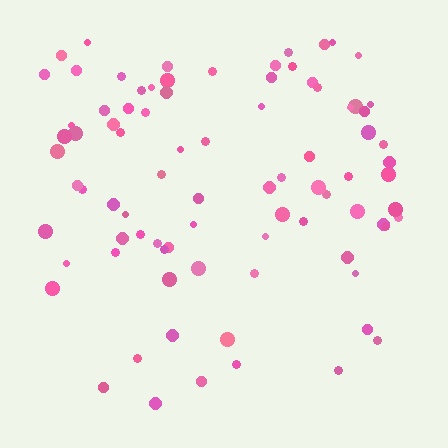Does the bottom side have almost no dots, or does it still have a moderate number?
Still a moderate number, just noticeably fewer than the top.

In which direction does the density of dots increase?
From bottom to top, with the top side densest.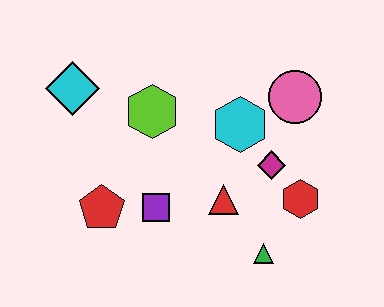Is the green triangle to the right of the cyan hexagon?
Yes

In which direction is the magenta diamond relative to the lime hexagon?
The magenta diamond is to the right of the lime hexagon.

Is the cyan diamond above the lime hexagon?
Yes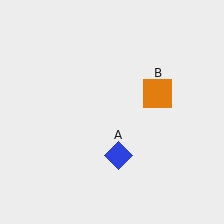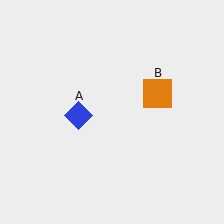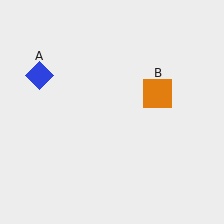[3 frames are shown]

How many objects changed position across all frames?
1 object changed position: blue diamond (object A).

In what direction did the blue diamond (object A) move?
The blue diamond (object A) moved up and to the left.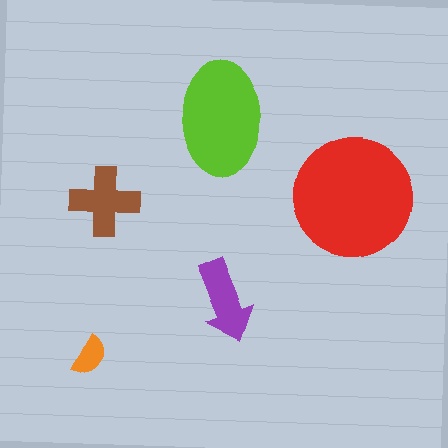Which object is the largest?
The red circle.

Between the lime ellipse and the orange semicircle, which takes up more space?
The lime ellipse.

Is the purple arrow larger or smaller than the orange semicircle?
Larger.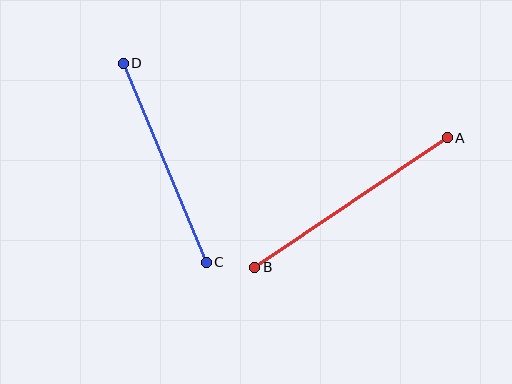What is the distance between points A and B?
The distance is approximately 232 pixels.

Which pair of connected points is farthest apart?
Points A and B are farthest apart.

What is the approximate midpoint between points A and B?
The midpoint is at approximately (351, 203) pixels.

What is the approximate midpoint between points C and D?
The midpoint is at approximately (165, 163) pixels.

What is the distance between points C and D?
The distance is approximately 216 pixels.